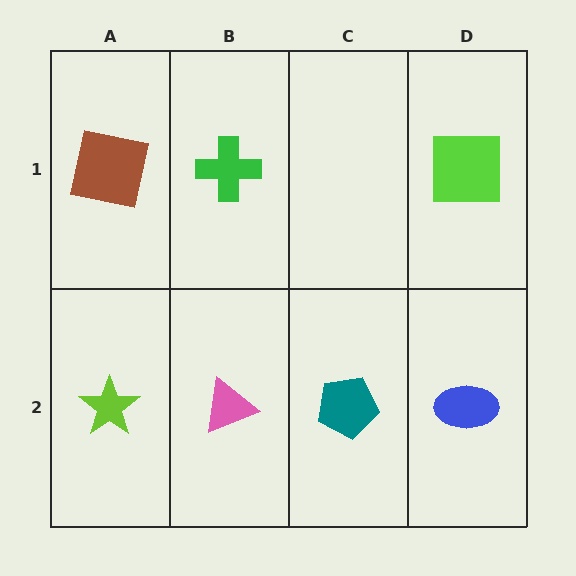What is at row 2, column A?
A lime star.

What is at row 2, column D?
A blue ellipse.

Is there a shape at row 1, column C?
No, that cell is empty.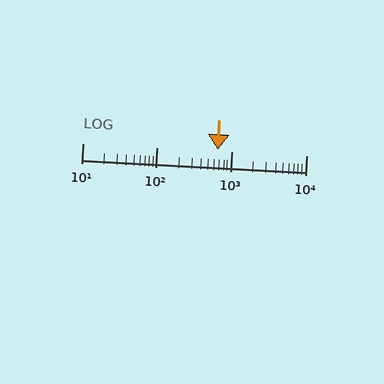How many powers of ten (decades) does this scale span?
The scale spans 3 decades, from 10 to 10000.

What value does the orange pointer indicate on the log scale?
The pointer indicates approximately 660.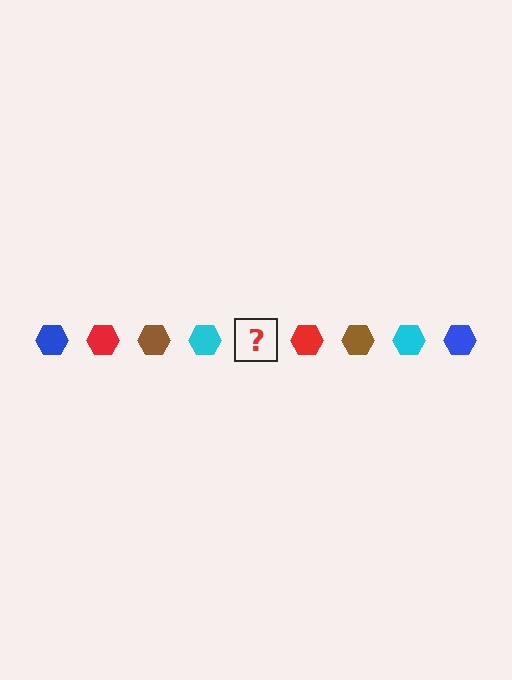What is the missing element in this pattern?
The missing element is a blue hexagon.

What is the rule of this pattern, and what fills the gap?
The rule is that the pattern cycles through blue, red, brown, cyan hexagons. The gap should be filled with a blue hexagon.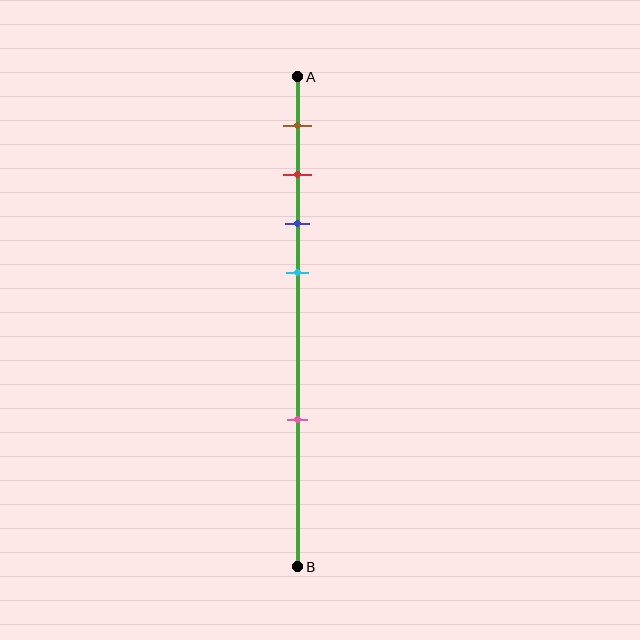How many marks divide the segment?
There are 5 marks dividing the segment.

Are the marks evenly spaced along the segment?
No, the marks are not evenly spaced.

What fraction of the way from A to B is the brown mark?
The brown mark is approximately 10% (0.1) of the way from A to B.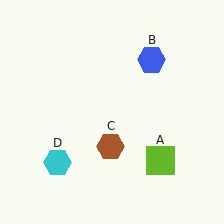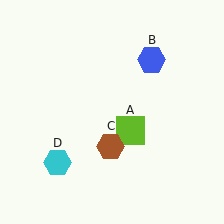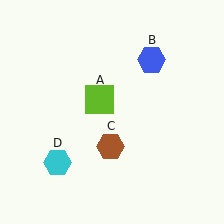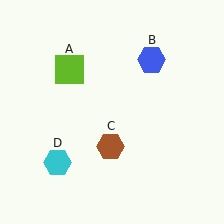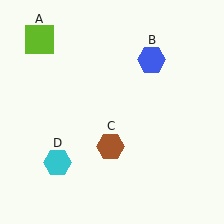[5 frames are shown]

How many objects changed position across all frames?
1 object changed position: lime square (object A).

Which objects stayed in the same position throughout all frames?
Blue hexagon (object B) and brown hexagon (object C) and cyan hexagon (object D) remained stationary.